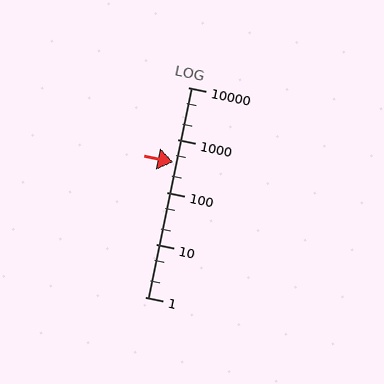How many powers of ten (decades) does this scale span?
The scale spans 4 decades, from 1 to 10000.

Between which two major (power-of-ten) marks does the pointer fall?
The pointer is between 100 and 1000.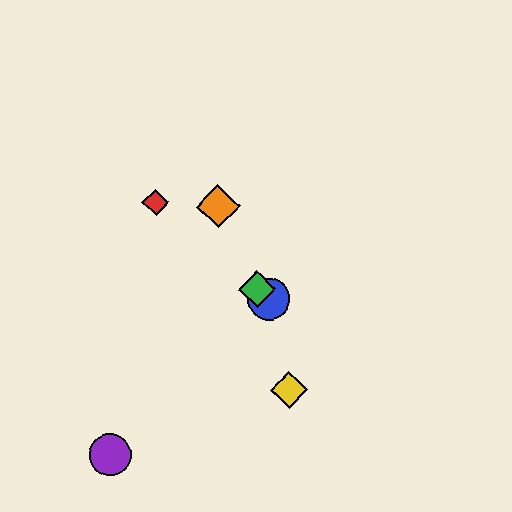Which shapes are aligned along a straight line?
The red diamond, the blue circle, the green diamond are aligned along a straight line.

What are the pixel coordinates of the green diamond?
The green diamond is at (257, 289).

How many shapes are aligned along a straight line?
3 shapes (the red diamond, the blue circle, the green diamond) are aligned along a straight line.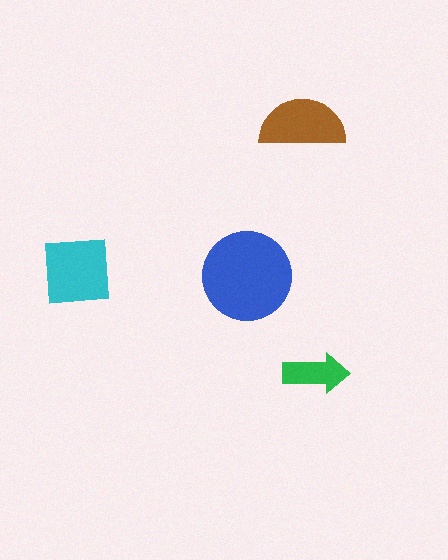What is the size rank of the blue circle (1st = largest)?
1st.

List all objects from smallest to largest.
The green arrow, the brown semicircle, the cyan square, the blue circle.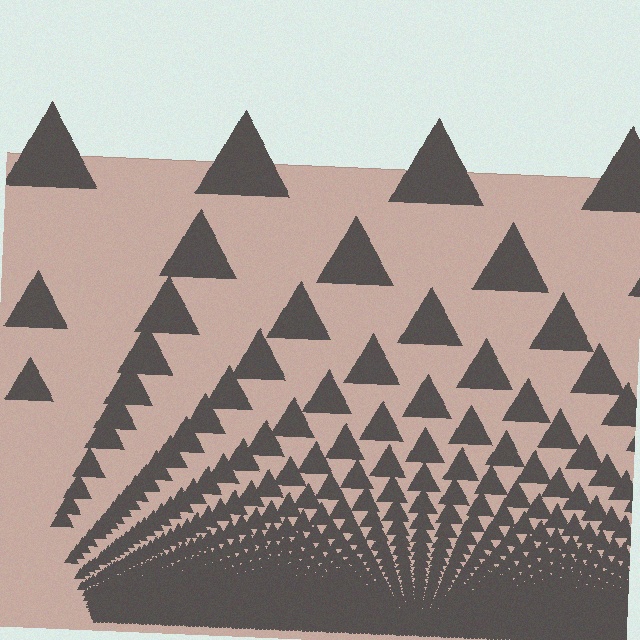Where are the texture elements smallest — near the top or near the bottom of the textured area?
Near the bottom.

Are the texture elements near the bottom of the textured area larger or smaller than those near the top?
Smaller. The gradient is inverted — elements near the bottom are smaller and denser.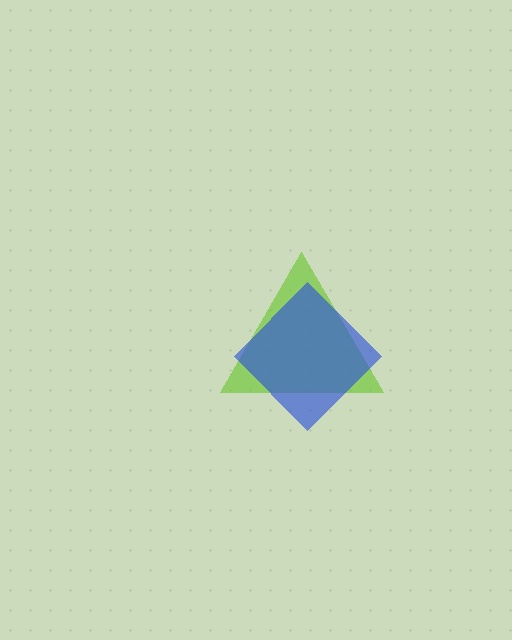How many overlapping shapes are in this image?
There are 2 overlapping shapes in the image.